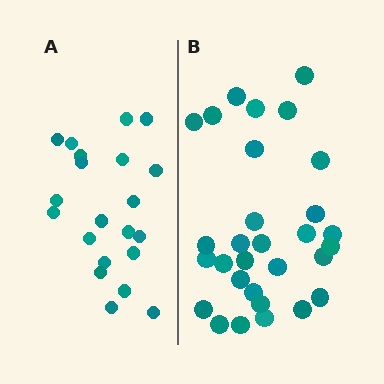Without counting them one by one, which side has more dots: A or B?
Region B (the right region) has more dots.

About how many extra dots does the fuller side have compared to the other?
Region B has roughly 8 or so more dots than region A.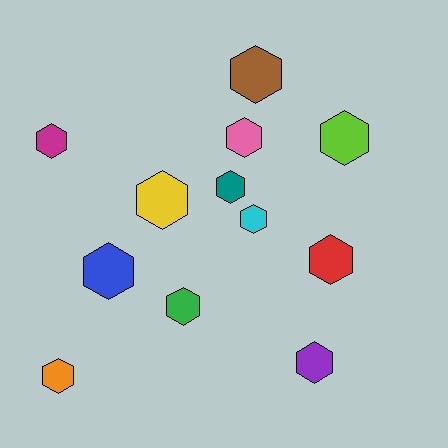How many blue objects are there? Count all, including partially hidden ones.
There is 1 blue object.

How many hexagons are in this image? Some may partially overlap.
There are 12 hexagons.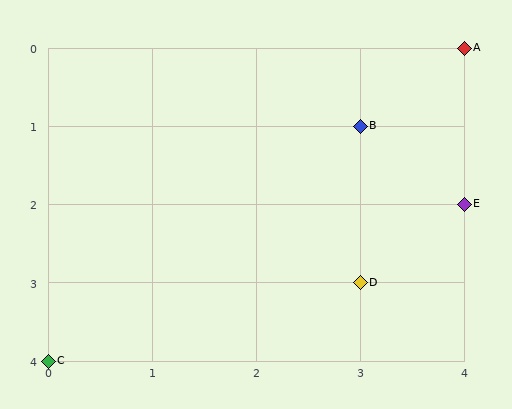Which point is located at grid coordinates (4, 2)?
Point E is at (4, 2).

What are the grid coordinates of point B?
Point B is at grid coordinates (3, 1).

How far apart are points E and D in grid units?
Points E and D are 1 column and 1 row apart (about 1.4 grid units diagonally).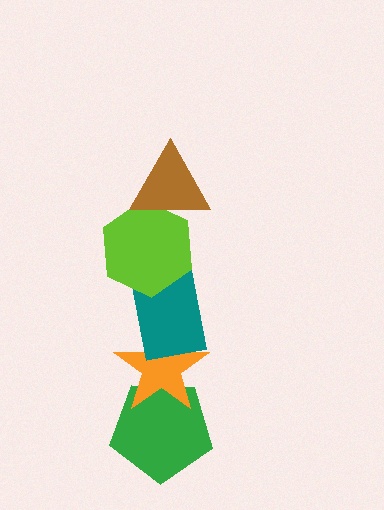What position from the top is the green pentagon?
The green pentagon is 5th from the top.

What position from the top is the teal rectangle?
The teal rectangle is 3rd from the top.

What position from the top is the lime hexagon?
The lime hexagon is 2nd from the top.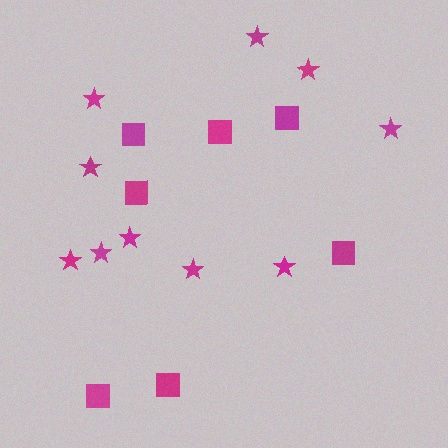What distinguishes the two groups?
There are 2 groups: one group of squares (7) and one group of stars (10).